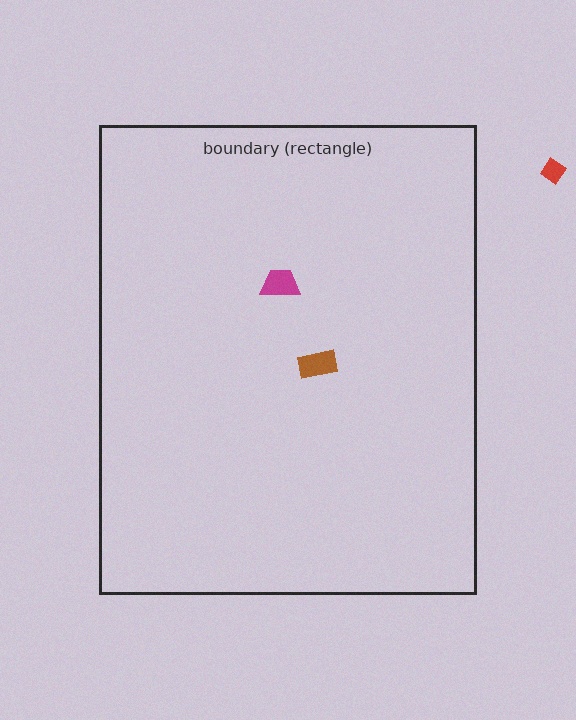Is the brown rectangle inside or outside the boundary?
Inside.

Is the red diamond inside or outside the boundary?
Outside.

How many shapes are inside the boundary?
2 inside, 1 outside.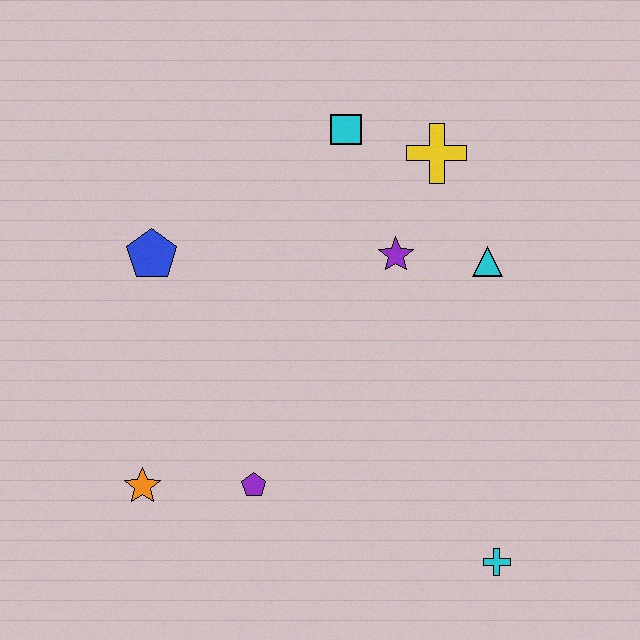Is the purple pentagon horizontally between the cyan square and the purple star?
No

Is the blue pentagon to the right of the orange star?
Yes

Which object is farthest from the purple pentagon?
The yellow cross is farthest from the purple pentagon.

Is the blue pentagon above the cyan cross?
Yes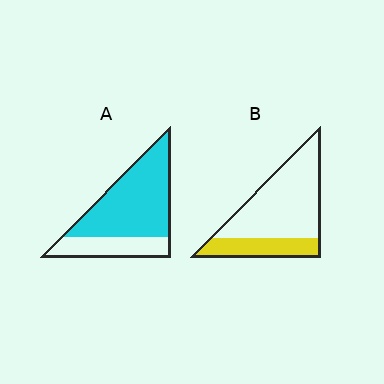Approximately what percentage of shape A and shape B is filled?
A is approximately 70% and B is approximately 30%.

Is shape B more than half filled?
No.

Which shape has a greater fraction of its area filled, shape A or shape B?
Shape A.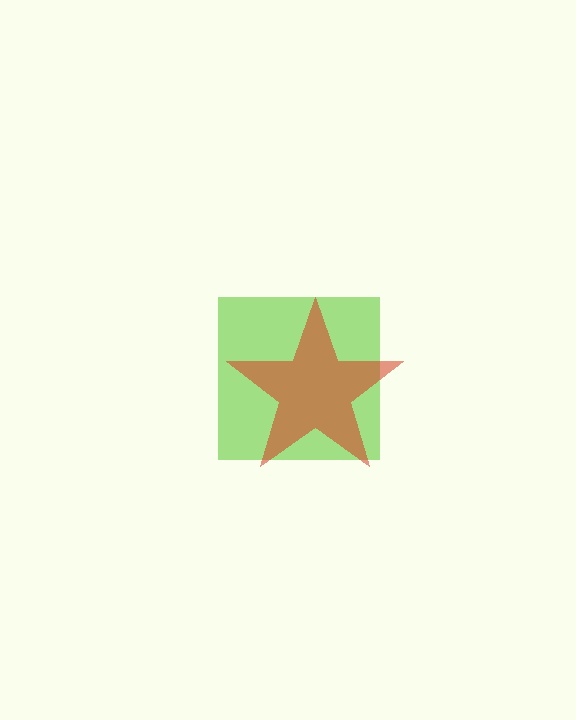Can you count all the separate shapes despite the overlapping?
Yes, there are 2 separate shapes.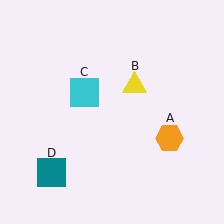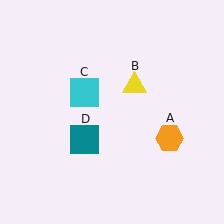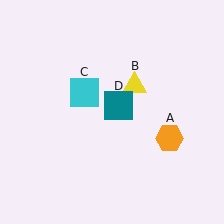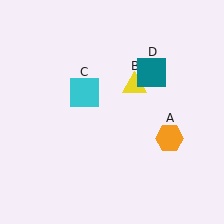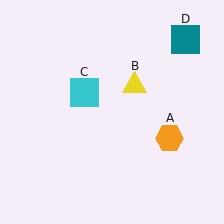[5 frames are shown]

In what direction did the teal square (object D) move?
The teal square (object D) moved up and to the right.